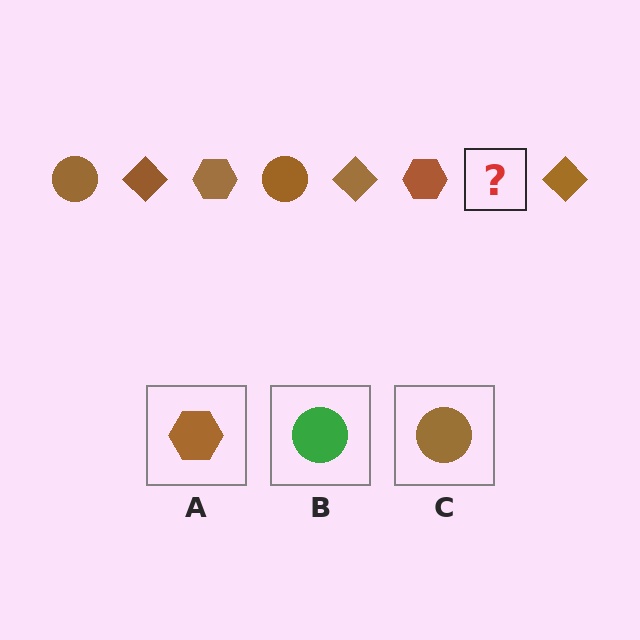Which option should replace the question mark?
Option C.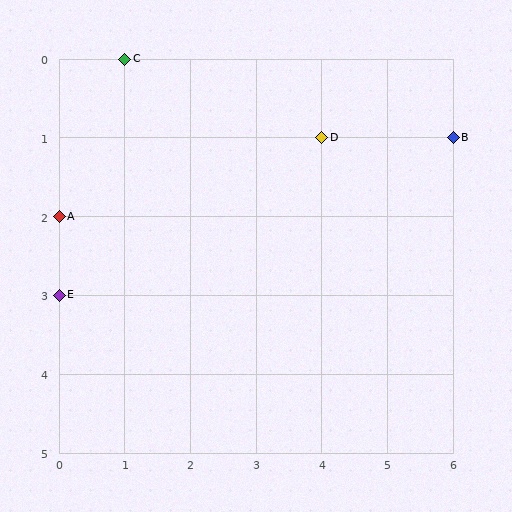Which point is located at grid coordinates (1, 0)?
Point C is at (1, 0).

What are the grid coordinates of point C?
Point C is at grid coordinates (1, 0).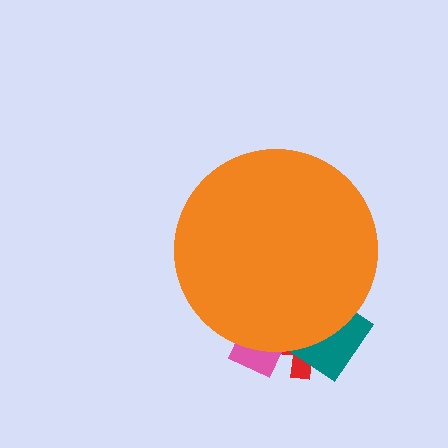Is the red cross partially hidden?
Yes, the red cross is partially hidden behind the orange circle.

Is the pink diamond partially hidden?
Yes, the pink diamond is partially hidden behind the orange circle.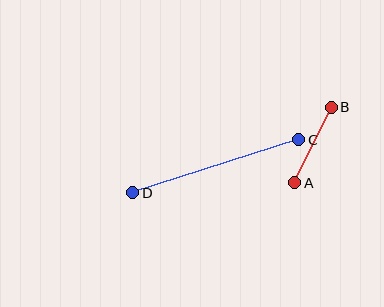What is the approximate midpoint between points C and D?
The midpoint is at approximately (216, 166) pixels.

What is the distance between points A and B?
The distance is approximately 84 pixels.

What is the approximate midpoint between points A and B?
The midpoint is at approximately (313, 145) pixels.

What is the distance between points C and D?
The distance is approximately 174 pixels.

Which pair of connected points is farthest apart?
Points C and D are farthest apart.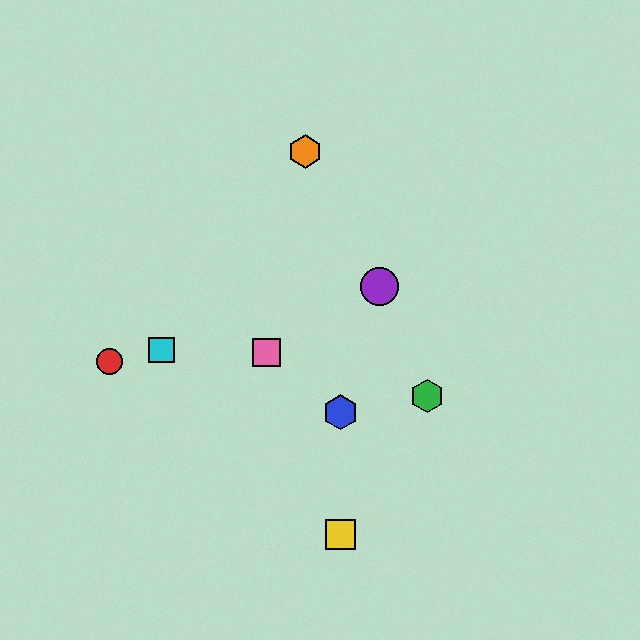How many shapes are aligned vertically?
2 shapes (the blue hexagon, the yellow square) are aligned vertically.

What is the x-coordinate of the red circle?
The red circle is at x≈109.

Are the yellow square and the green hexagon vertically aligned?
No, the yellow square is at x≈340 and the green hexagon is at x≈427.